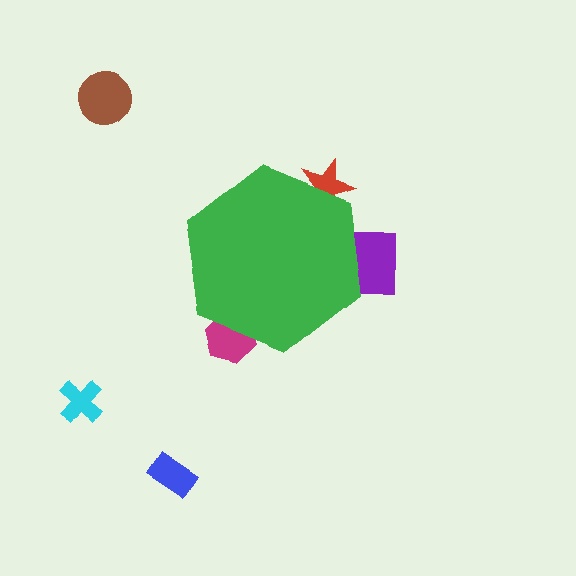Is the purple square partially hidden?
Yes, the purple square is partially hidden behind the green hexagon.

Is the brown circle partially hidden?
No, the brown circle is fully visible.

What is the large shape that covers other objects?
A green hexagon.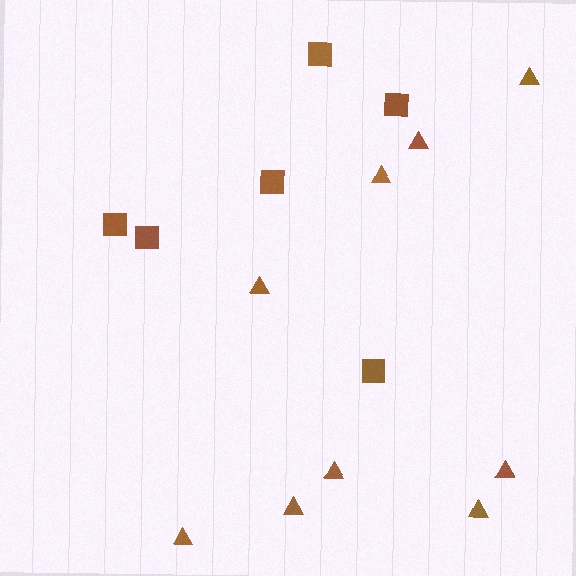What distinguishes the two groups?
There are 2 groups: one group of triangles (9) and one group of squares (6).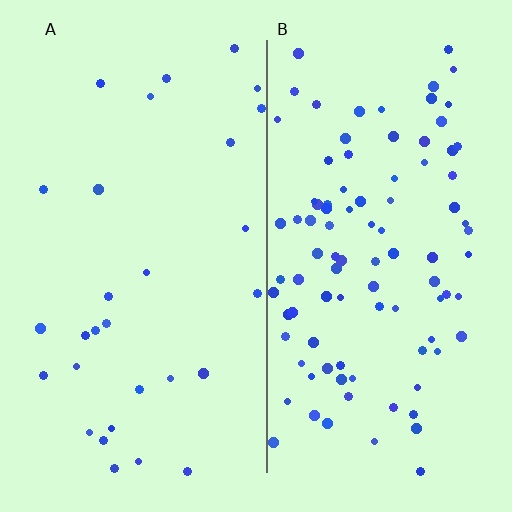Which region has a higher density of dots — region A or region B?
B (the right).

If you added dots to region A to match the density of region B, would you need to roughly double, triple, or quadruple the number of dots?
Approximately triple.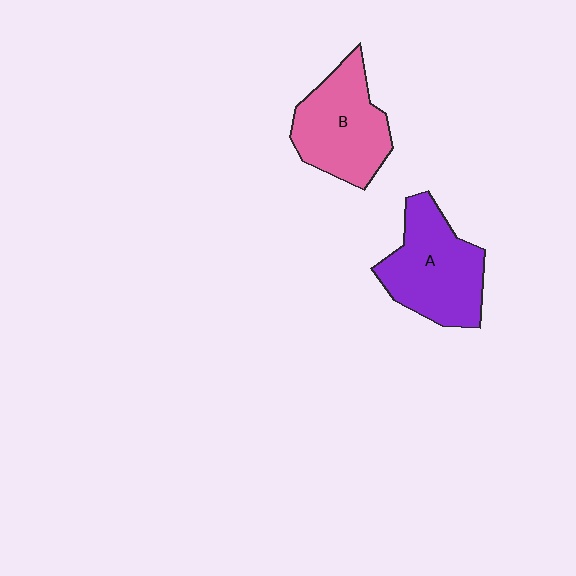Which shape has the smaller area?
Shape B (pink).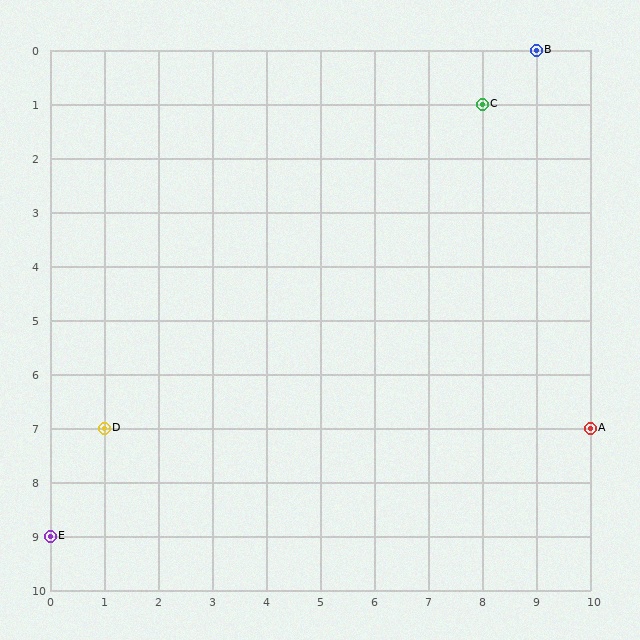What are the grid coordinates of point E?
Point E is at grid coordinates (0, 9).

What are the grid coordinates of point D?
Point D is at grid coordinates (1, 7).